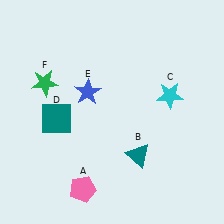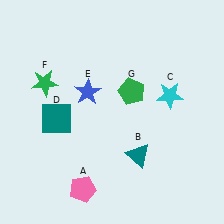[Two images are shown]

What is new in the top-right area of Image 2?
A green pentagon (G) was added in the top-right area of Image 2.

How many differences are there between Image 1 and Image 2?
There is 1 difference between the two images.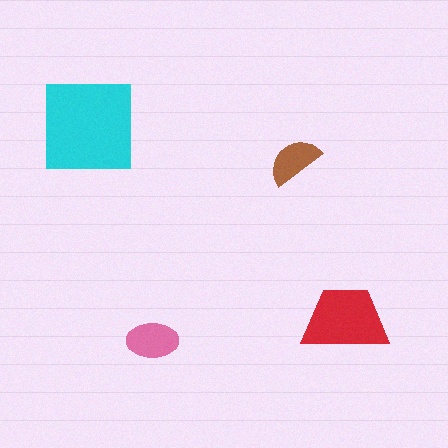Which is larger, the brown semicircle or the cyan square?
The cyan square.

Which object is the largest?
The cyan square.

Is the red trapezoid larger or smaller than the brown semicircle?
Larger.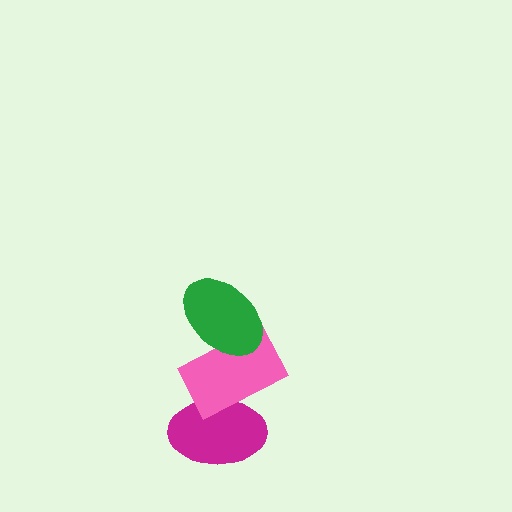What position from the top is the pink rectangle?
The pink rectangle is 2nd from the top.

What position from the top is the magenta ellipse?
The magenta ellipse is 3rd from the top.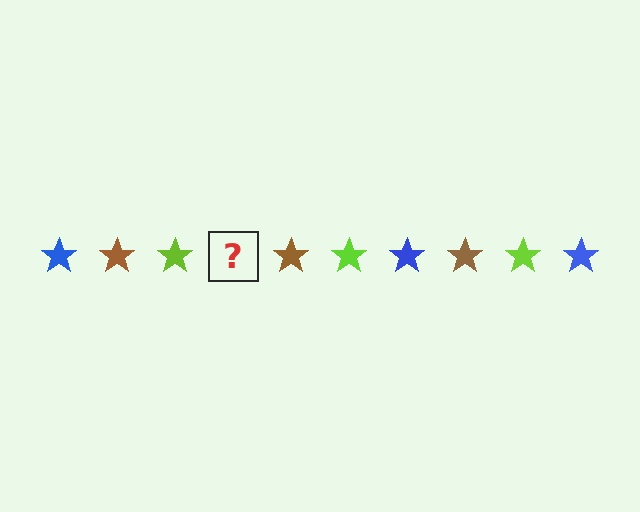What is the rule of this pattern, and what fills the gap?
The rule is that the pattern cycles through blue, brown, lime stars. The gap should be filled with a blue star.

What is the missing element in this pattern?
The missing element is a blue star.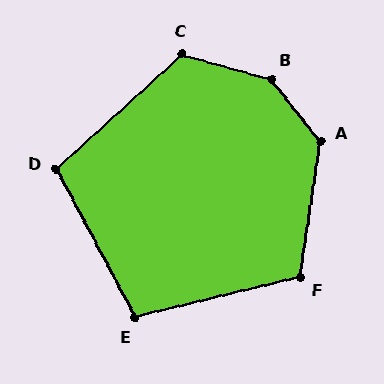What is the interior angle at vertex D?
Approximately 104 degrees (obtuse).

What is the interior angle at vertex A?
Approximately 134 degrees (obtuse).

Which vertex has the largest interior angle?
B, at approximately 143 degrees.